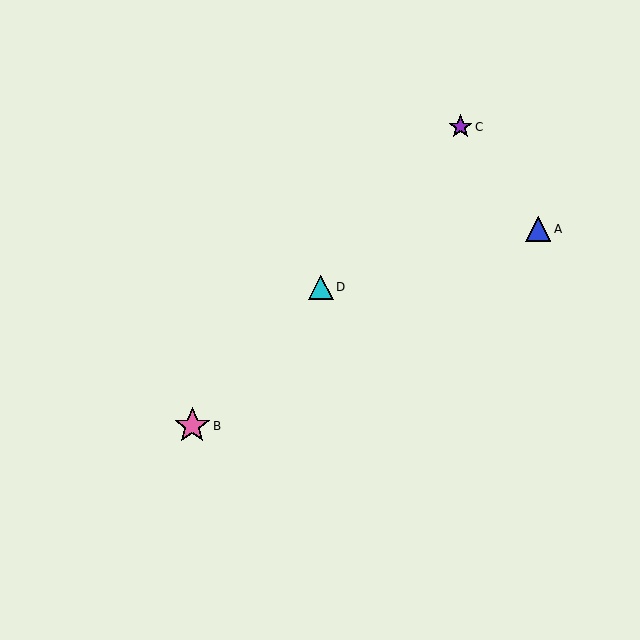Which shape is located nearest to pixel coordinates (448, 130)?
The purple star (labeled C) at (460, 127) is nearest to that location.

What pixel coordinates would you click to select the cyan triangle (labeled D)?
Click at (321, 287) to select the cyan triangle D.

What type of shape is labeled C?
Shape C is a purple star.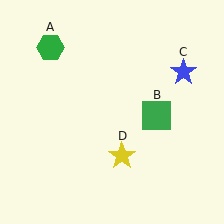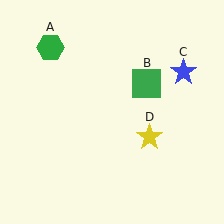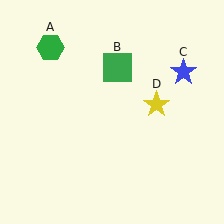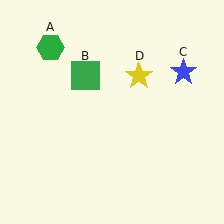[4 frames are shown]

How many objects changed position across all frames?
2 objects changed position: green square (object B), yellow star (object D).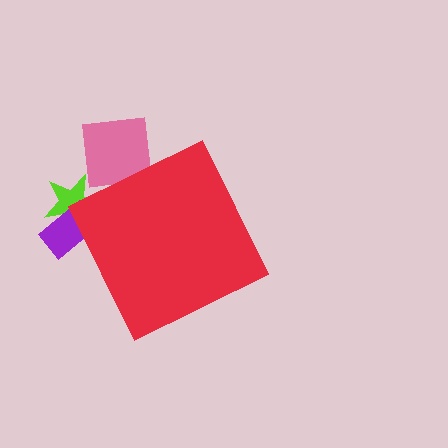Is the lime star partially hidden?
Yes, the lime star is partially hidden behind the red diamond.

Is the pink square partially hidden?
Yes, the pink square is partially hidden behind the red diamond.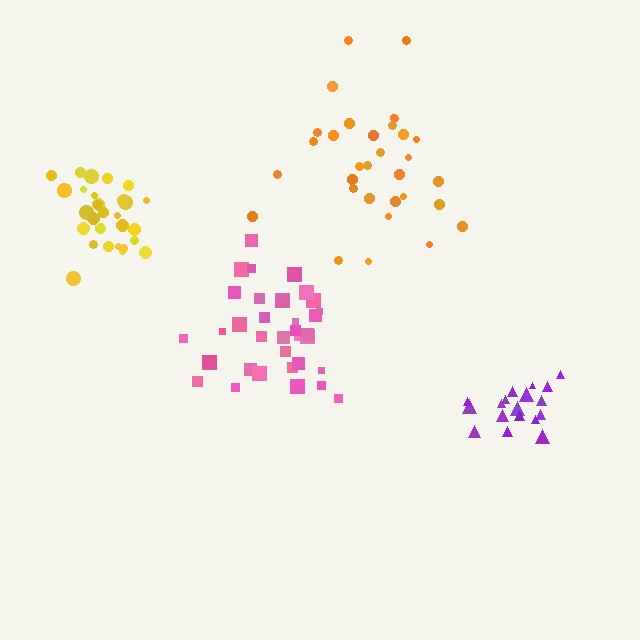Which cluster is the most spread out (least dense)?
Orange.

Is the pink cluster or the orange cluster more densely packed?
Pink.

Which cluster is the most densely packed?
Yellow.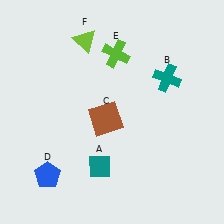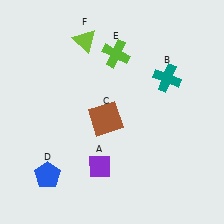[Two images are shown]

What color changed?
The diamond (A) changed from teal in Image 1 to purple in Image 2.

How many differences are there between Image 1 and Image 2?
There is 1 difference between the two images.